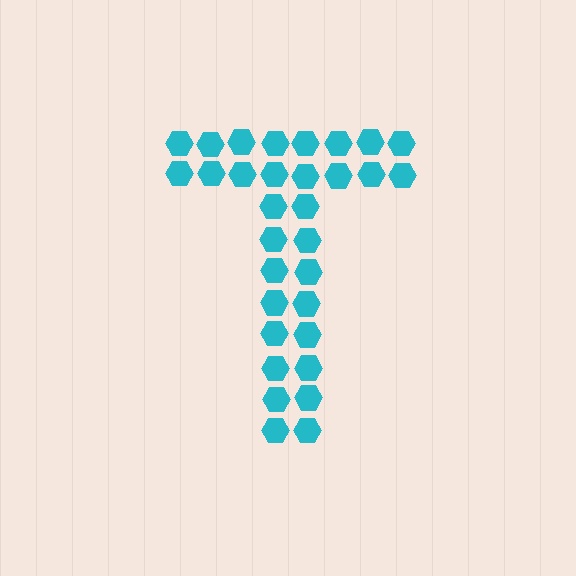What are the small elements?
The small elements are hexagons.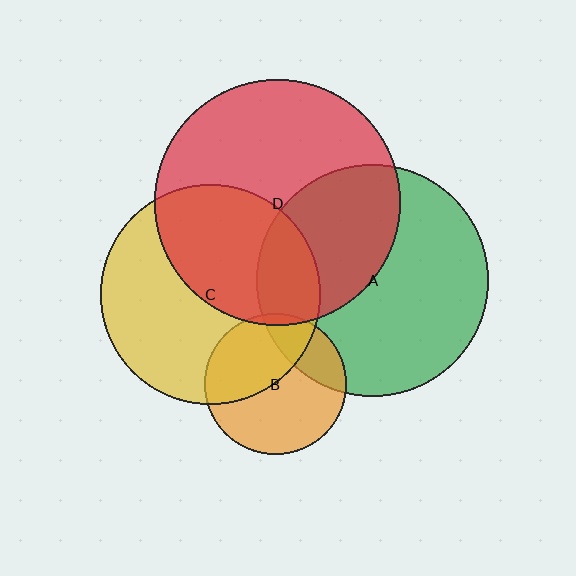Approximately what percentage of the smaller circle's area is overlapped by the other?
Approximately 20%.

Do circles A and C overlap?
Yes.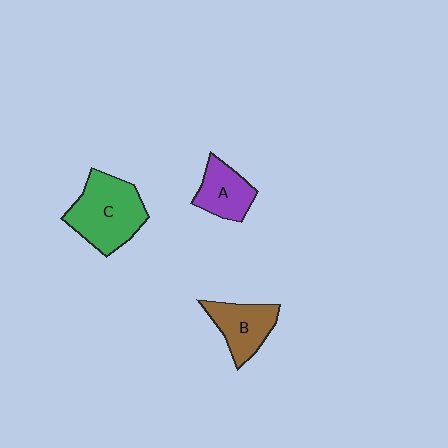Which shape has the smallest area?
Shape A (purple).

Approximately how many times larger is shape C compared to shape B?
Approximately 1.5 times.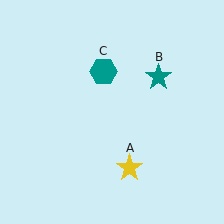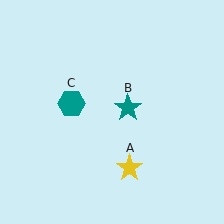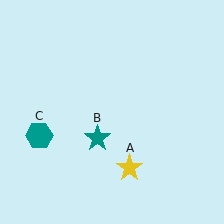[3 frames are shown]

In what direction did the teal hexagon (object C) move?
The teal hexagon (object C) moved down and to the left.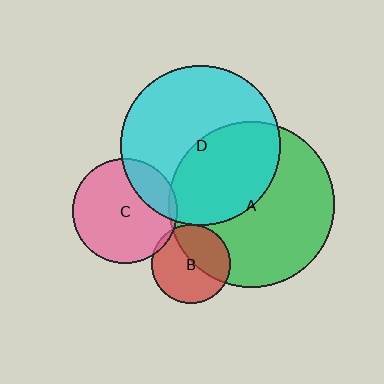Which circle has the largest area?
Circle A (green).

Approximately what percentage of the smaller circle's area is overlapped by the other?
Approximately 5%.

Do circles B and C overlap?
Yes.